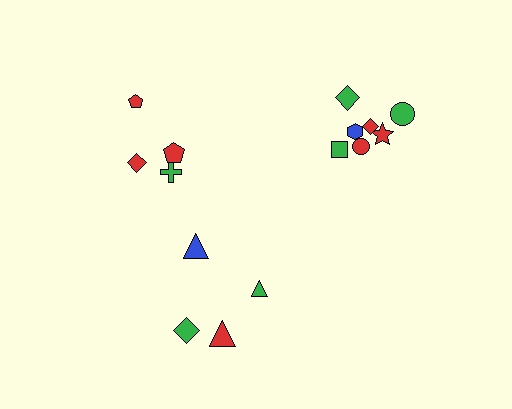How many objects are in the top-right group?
There are 7 objects.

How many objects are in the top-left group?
There are 4 objects.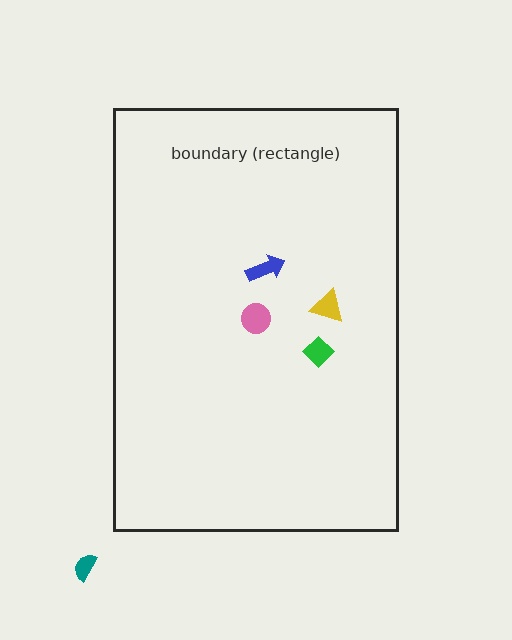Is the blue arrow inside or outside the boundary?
Inside.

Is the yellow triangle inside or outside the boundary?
Inside.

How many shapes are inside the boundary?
4 inside, 1 outside.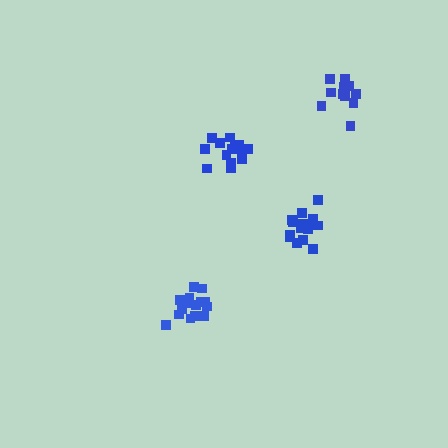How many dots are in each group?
Group 1: 15 dots, Group 2: 14 dots, Group 3: 11 dots, Group 4: 15 dots (55 total).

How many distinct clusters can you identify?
There are 4 distinct clusters.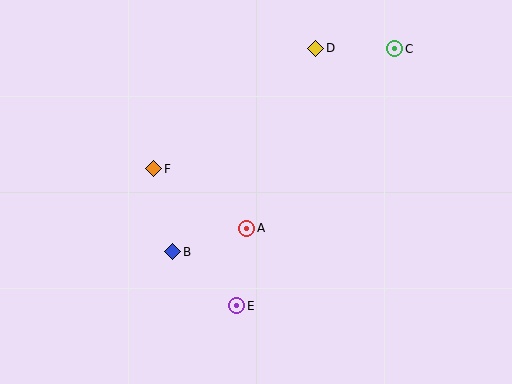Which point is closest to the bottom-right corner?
Point E is closest to the bottom-right corner.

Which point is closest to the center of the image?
Point A at (247, 228) is closest to the center.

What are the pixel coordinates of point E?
Point E is at (237, 306).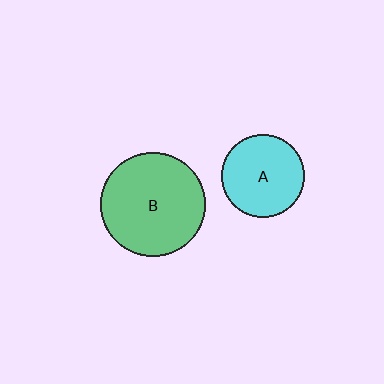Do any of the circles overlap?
No, none of the circles overlap.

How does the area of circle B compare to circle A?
Approximately 1.6 times.